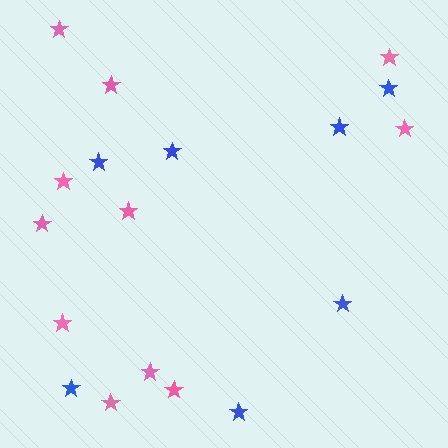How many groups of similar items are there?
There are 2 groups: one group of blue stars (7) and one group of pink stars (11).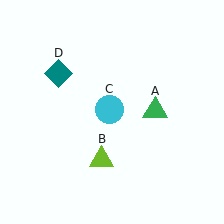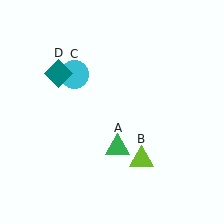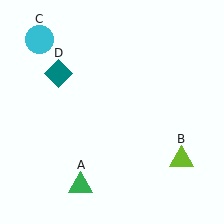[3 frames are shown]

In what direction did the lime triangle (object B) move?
The lime triangle (object B) moved right.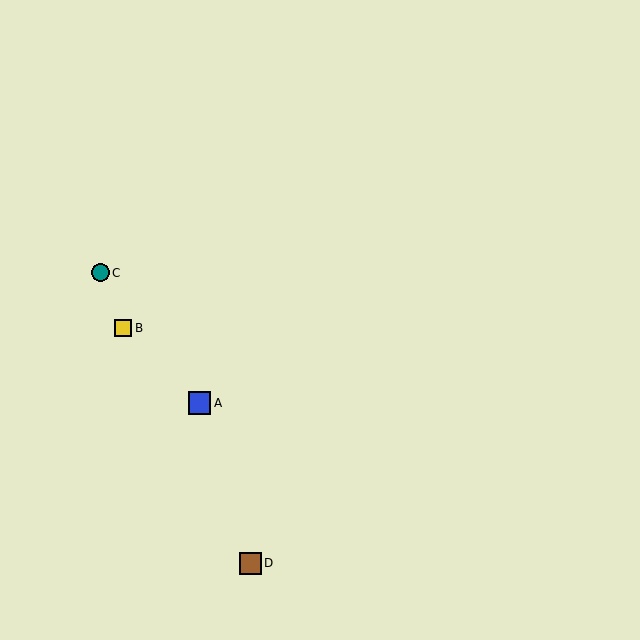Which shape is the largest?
The blue square (labeled A) is the largest.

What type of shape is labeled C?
Shape C is a teal circle.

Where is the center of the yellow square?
The center of the yellow square is at (123, 328).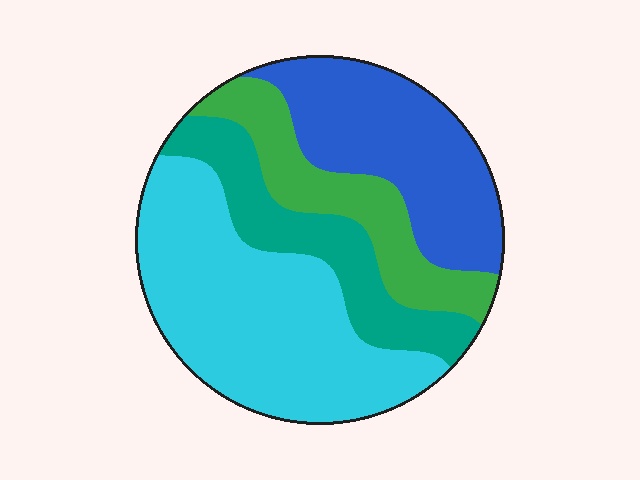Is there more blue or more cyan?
Cyan.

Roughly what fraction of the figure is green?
Green covers 17% of the figure.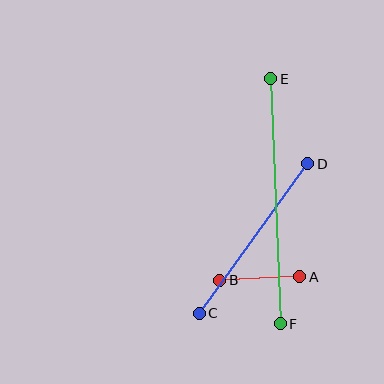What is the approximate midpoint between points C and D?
The midpoint is at approximately (253, 238) pixels.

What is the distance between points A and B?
The distance is approximately 80 pixels.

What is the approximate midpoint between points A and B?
The midpoint is at approximately (260, 279) pixels.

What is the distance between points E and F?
The distance is approximately 245 pixels.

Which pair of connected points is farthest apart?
Points E and F are farthest apart.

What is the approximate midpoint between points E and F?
The midpoint is at approximately (275, 201) pixels.